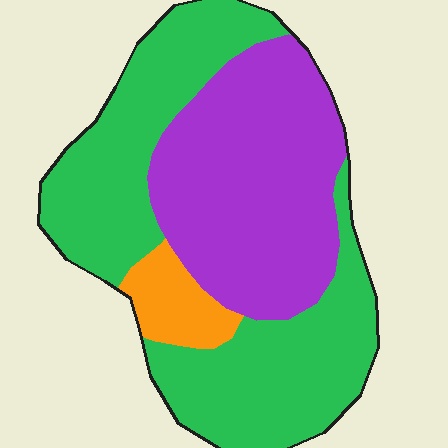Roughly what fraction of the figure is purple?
Purple takes up about two fifths (2/5) of the figure.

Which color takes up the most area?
Green, at roughly 55%.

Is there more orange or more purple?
Purple.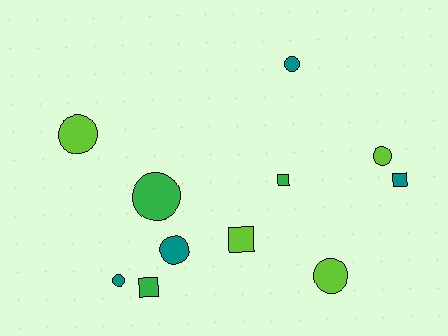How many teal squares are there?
There is 1 teal square.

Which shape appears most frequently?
Circle, with 7 objects.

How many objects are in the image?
There are 11 objects.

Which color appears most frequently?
Teal, with 4 objects.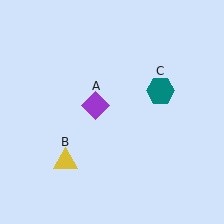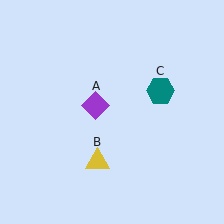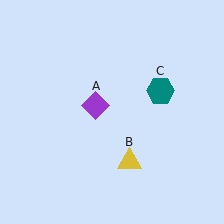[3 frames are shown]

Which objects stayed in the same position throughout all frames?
Purple diamond (object A) and teal hexagon (object C) remained stationary.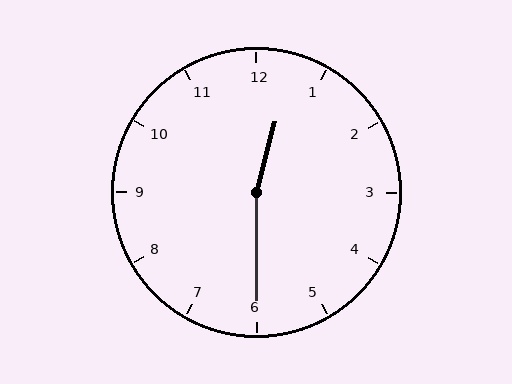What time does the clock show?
12:30.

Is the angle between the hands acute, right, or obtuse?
It is obtuse.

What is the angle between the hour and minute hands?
Approximately 165 degrees.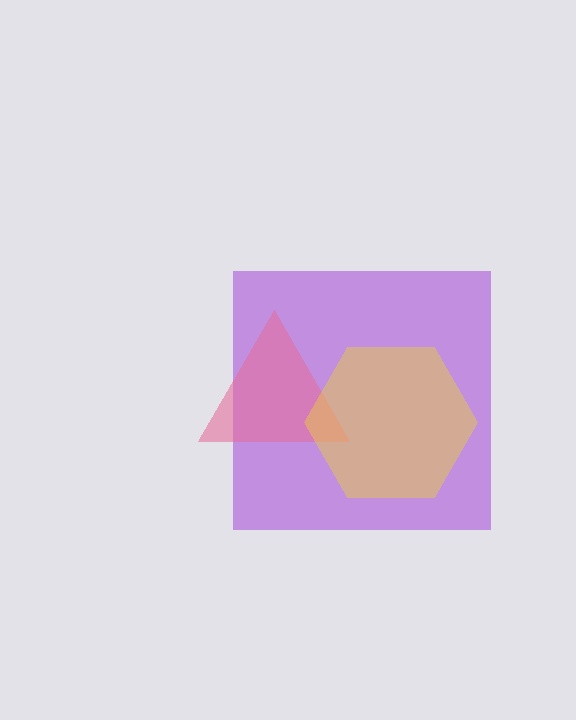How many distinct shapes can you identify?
There are 3 distinct shapes: a purple square, a pink triangle, a yellow hexagon.